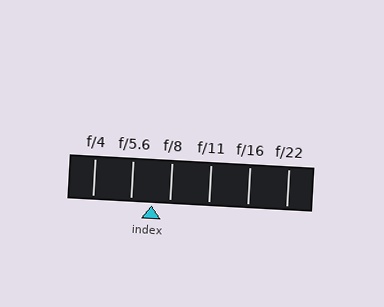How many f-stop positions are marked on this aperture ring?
There are 6 f-stop positions marked.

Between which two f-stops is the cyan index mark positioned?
The index mark is between f/5.6 and f/8.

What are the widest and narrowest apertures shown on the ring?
The widest aperture shown is f/4 and the narrowest is f/22.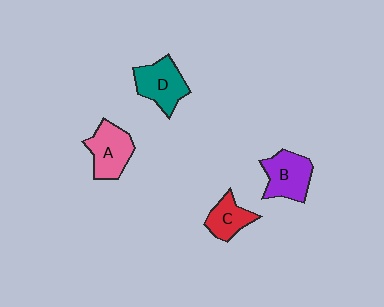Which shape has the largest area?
Shape B (purple).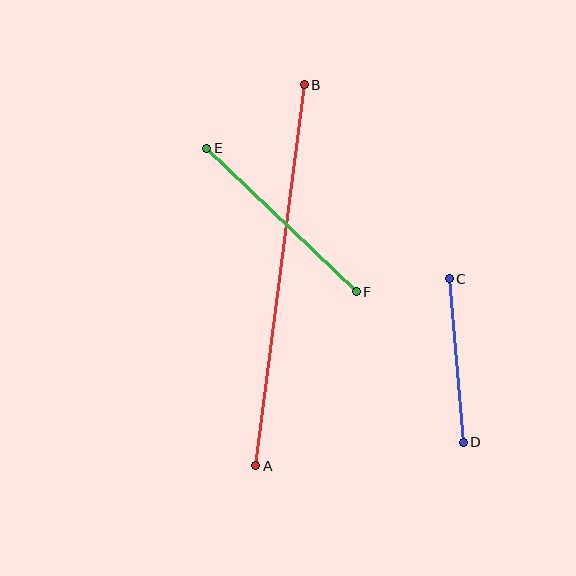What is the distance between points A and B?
The distance is approximately 384 pixels.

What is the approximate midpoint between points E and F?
The midpoint is at approximately (281, 220) pixels.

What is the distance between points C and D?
The distance is approximately 164 pixels.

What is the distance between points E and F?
The distance is approximately 207 pixels.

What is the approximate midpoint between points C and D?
The midpoint is at approximately (456, 360) pixels.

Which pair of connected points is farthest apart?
Points A and B are farthest apart.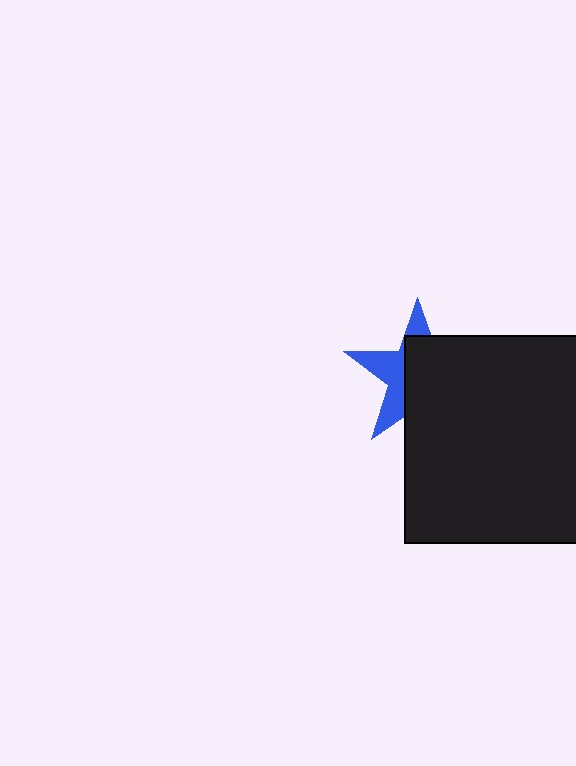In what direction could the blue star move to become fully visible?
The blue star could move left. That would shift it out from behind the black rectangle entirely.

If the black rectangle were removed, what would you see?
You would see the complete blue star.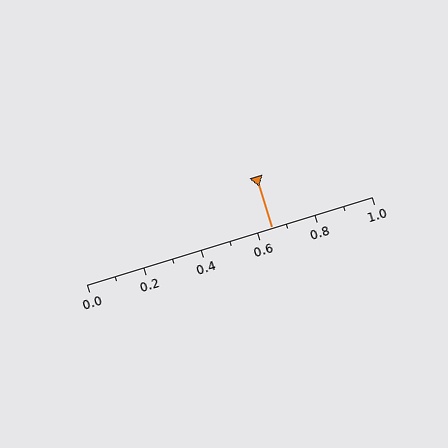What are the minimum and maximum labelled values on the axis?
The axis runs from 0.0 to 1.0.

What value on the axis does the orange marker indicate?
The marker indicates approximately 0.65.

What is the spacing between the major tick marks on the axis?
The major ticks are spaced 0.2 apart.